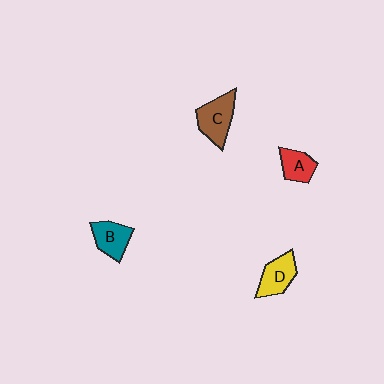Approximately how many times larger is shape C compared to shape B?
Approximately 1.2 times.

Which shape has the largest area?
Shape C (brown).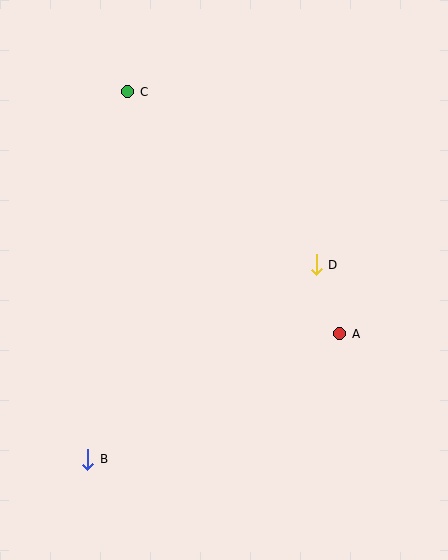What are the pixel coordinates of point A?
Point A is at (340, 334).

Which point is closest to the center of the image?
Point D at (316, 265) is closest to the center.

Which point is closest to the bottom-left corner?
Point B is closest to the bottom-left corner.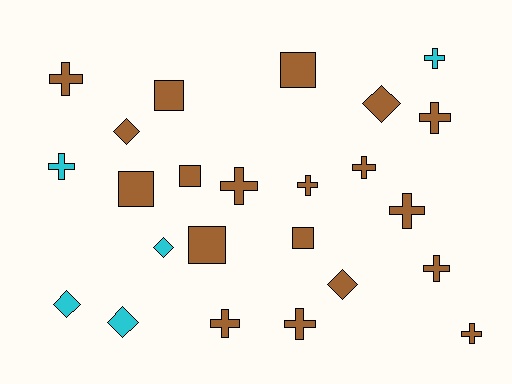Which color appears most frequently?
Brown, with 19 objects.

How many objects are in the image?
There are 24 objects.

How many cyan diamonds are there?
There are 3 cyan diamonds.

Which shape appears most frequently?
Cross, with 12 objects.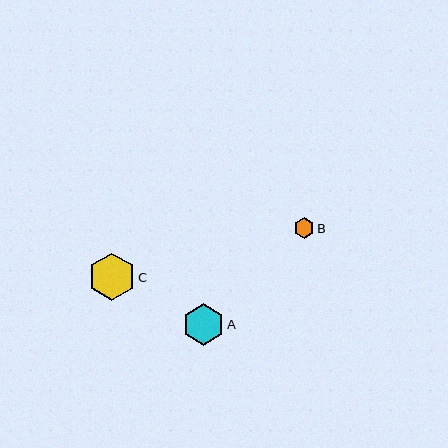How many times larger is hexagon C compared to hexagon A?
Hexagon C is approximately 1.1 times the size of hexagon A.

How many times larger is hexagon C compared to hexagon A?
Hexagon C is approximately 1.1 times the size of hexagon A.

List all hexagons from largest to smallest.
From largest to smallest: C, A, B.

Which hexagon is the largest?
Hexagon C is the largest with a size of approximately 47 pixels.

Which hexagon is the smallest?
Hexagon B is the smallest with a size of approximately 20 pixels.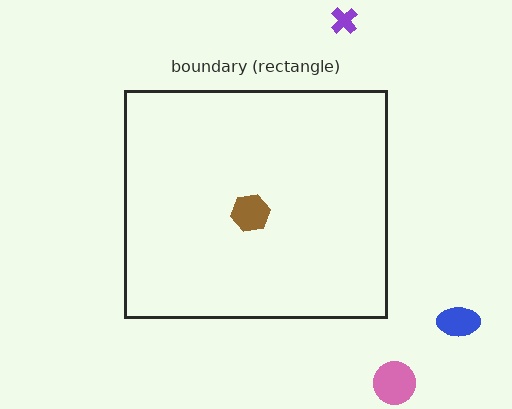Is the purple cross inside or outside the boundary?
Outside.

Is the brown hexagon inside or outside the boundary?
Inside.